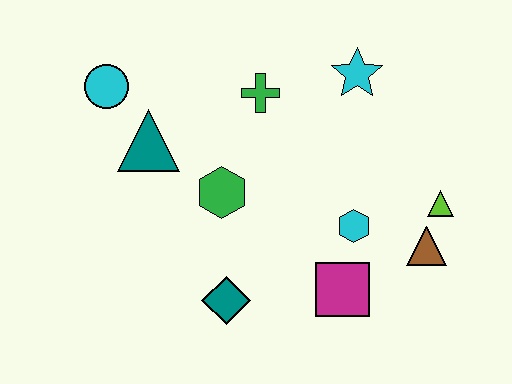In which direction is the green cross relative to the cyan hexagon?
The green cross is above the cyan hexagon.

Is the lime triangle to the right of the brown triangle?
Yes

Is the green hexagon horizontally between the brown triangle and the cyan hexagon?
No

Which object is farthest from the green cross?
The brown triangle is farthest from the green cross.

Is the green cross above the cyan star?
No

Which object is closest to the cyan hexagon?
The magenta square is closest to the cyan hexagon.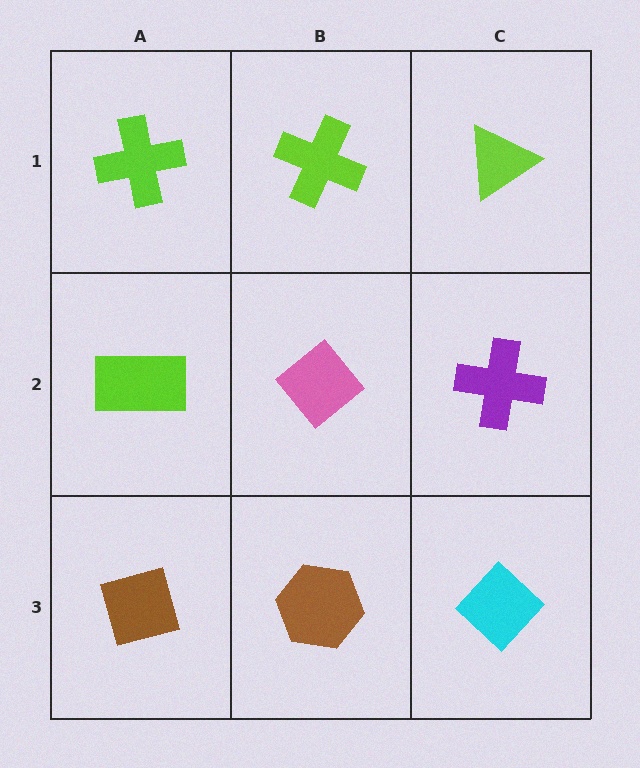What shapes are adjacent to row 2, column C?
A lime triangle (row 1, column C), a cyan diamond (row 3, column C), a pink diamond (row 2, column B).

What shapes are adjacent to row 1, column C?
A purple cross (row 2, column C), a lime cross (row 1, column B).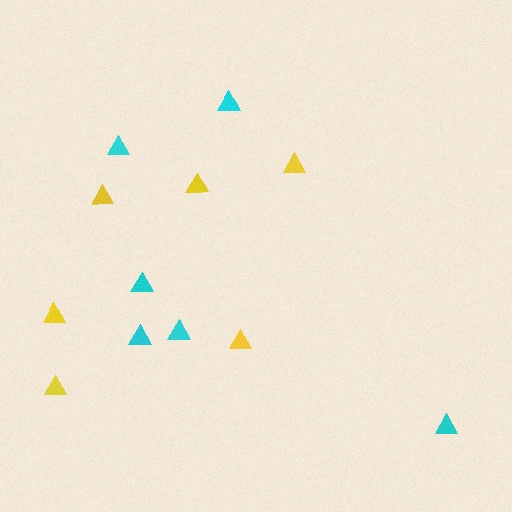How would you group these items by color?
There are 2 groups: one group of yellow triangles (6) and one group of cyan triangles (6).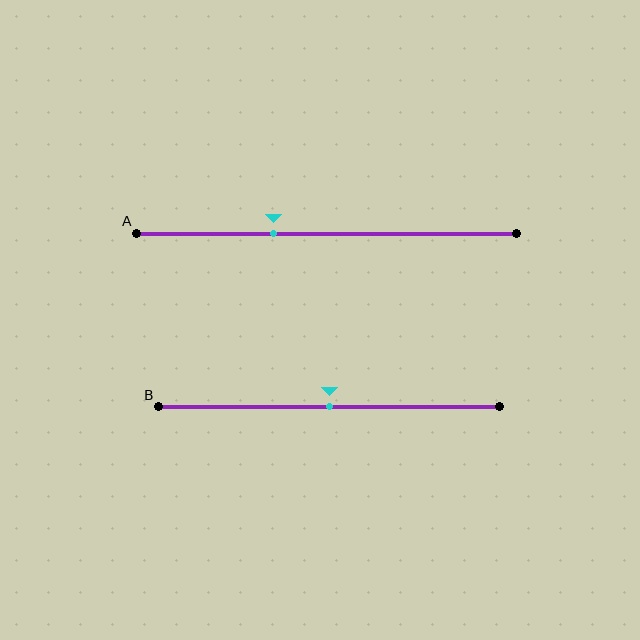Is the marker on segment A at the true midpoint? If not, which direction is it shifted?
No, the marker on segment A is shifted to the left by about 14% of the segment length.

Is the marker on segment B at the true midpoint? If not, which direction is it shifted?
Yes, the marker on segment B is at the true midpoint.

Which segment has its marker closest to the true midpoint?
Segment B has its marker closest to the true midpoint.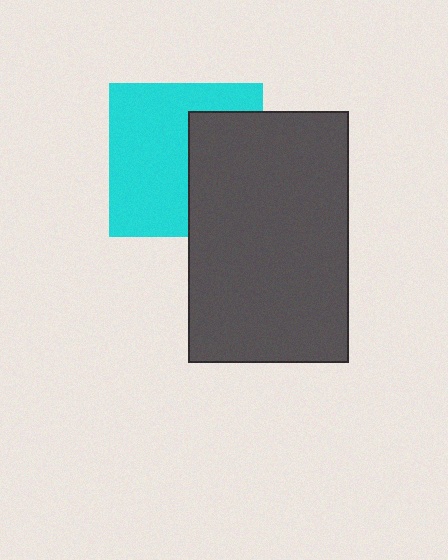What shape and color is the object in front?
The object in front is a dark gray rectangle.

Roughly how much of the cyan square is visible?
About half of it is visible (roughly 60%).